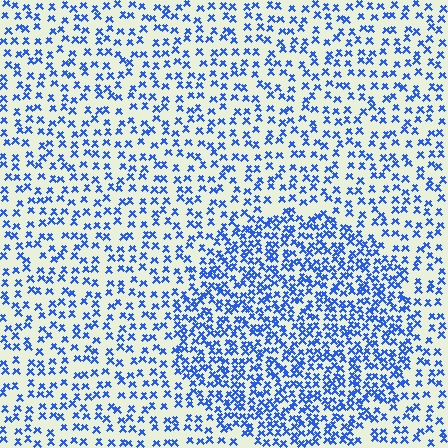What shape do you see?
I see a circle.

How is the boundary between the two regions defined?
The boundary is defined by a change in element density (approximately 1.9x ratio). All elements are the same color, size, and shape.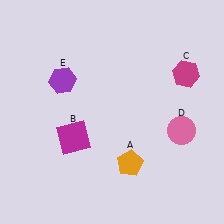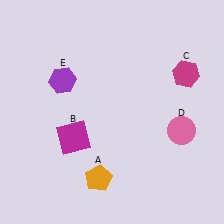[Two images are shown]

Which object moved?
The orange pentagon (A) moved left.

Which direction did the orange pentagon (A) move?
The orange pentagon (A) moved left.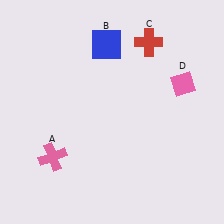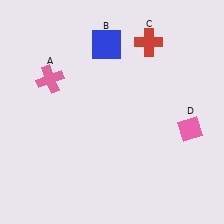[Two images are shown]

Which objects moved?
The objects that moved are: the pink cross (A), the pink diamond (D).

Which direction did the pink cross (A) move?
The pink cross (A) moved up.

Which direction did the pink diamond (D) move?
The pink diamond (D) moved down.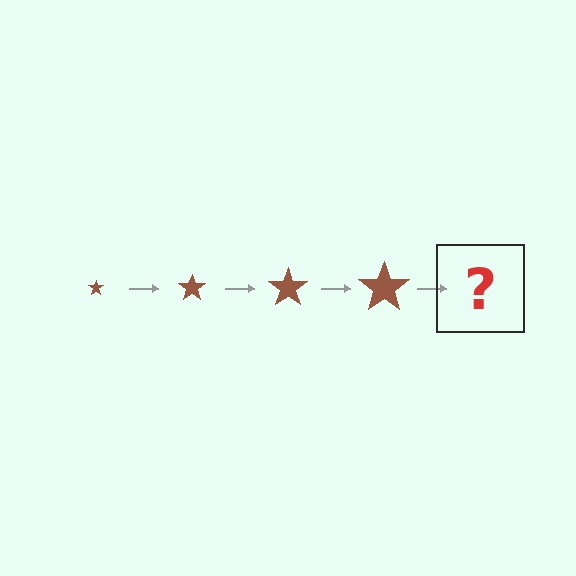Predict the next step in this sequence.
The next step is a brown star, larger than the previous one.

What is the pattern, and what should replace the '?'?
The pattern is that the star gets progressively larger each step. The '?' should be a brown star, larger than the previous one.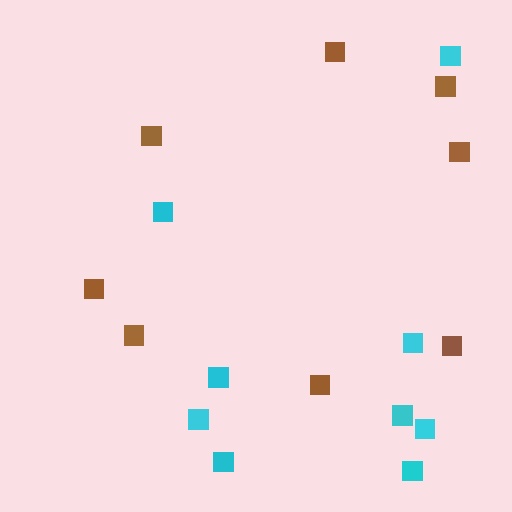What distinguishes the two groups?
There are 2 groups: one group of brown squares (8) and one group of cyan squares (9).